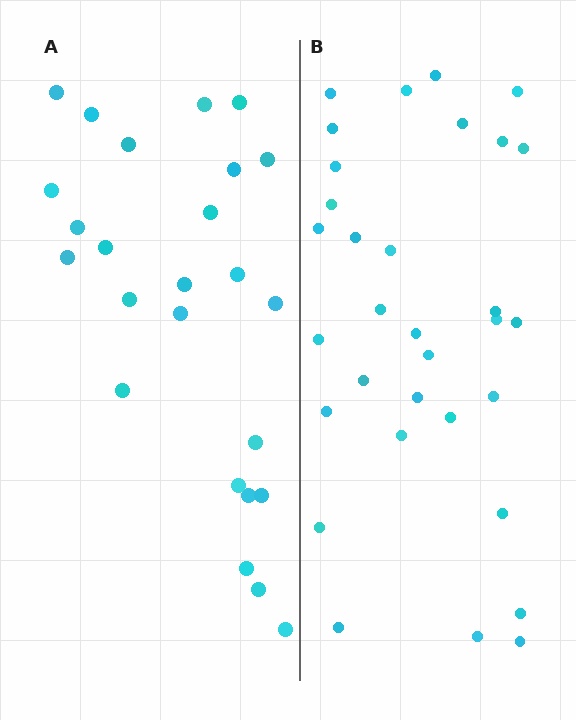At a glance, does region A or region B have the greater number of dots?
Region B (the right region) has more dots.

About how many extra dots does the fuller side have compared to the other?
Region B has roughly 8 or so more dots than region A.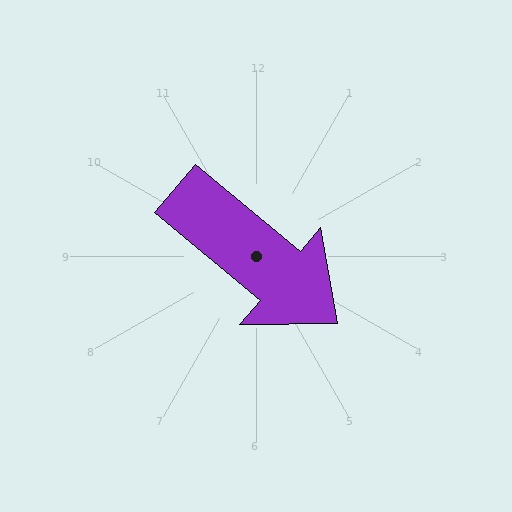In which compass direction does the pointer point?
Southeast.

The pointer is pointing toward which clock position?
Roughly 4 o'clock.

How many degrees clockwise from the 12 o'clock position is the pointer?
Approximately 130 degrees.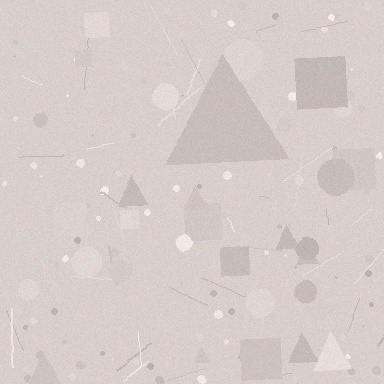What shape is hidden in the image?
A triangle is hidden in the image.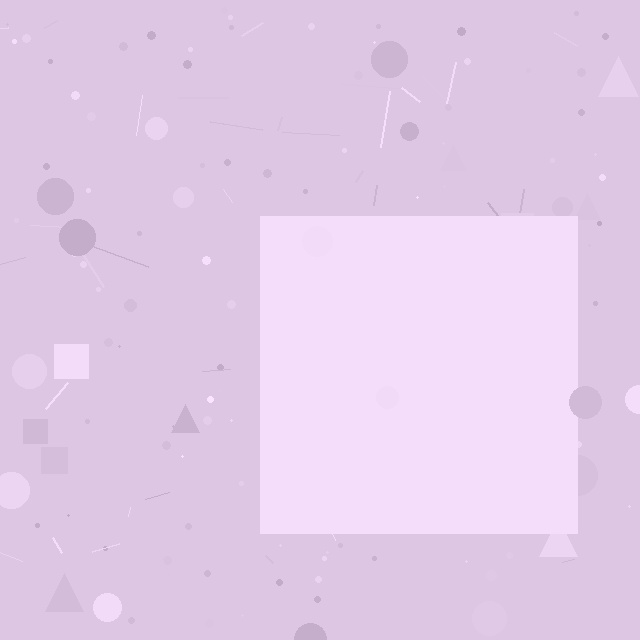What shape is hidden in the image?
A square is hidden in the image.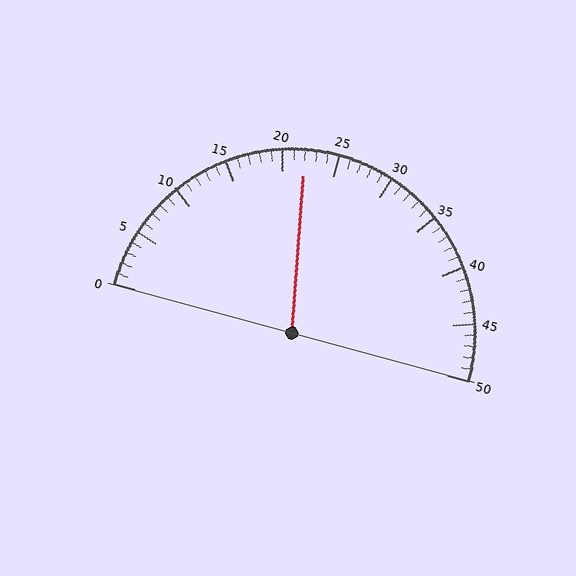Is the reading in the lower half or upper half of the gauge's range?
The reading is in the lower half of the range (0 to 50).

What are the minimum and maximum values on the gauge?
The gauge ranges from 0 to 50.